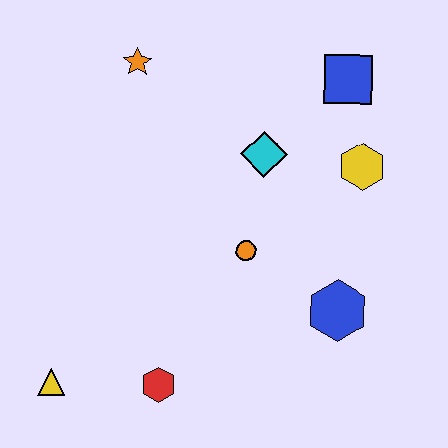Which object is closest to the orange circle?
The cyan diamond is closest to the orange circle.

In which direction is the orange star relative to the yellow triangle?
The orange star is above the yellow triangle.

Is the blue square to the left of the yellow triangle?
No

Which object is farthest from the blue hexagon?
The orange star is farthest from the blue hexagon.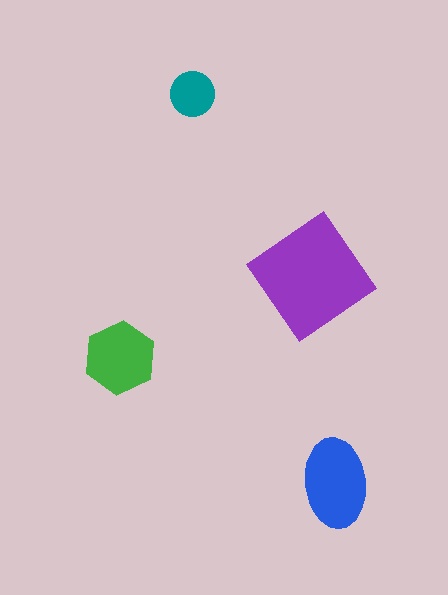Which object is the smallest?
The teal circle.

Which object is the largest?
The purple diamond.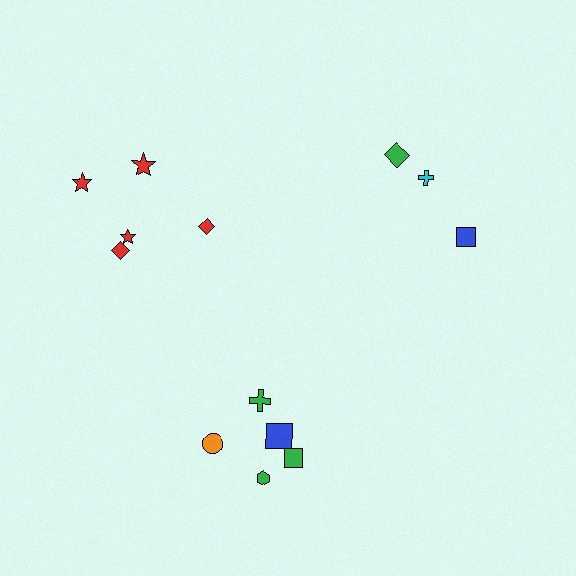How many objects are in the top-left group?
There are 5 objects.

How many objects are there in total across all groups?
There are 13 objects.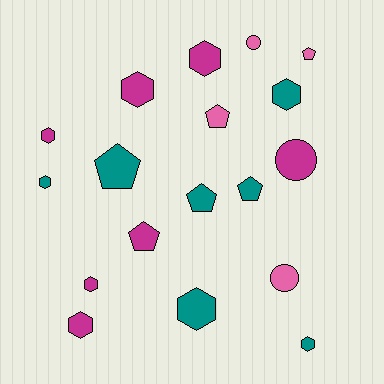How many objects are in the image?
There are 18 objects.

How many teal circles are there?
There are no teal circles.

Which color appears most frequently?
Teal, with 7 objects.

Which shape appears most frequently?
Hexagon, with 9 objects.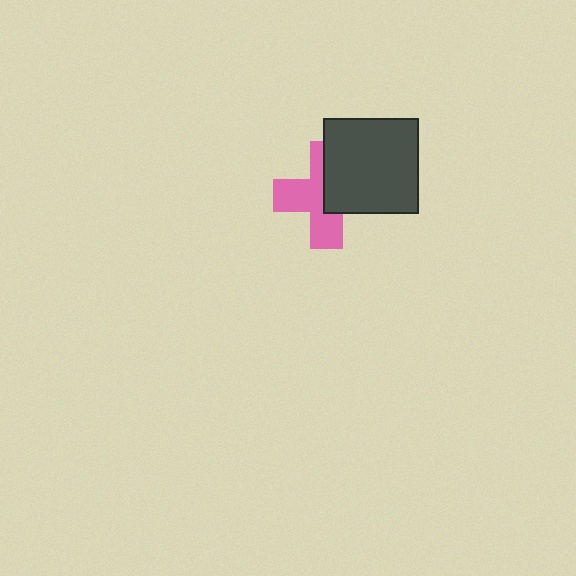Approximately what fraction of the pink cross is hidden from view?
Roughly 44% of the pink cross is hidden behind the dark gray square.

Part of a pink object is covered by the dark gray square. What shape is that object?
It is a cross.